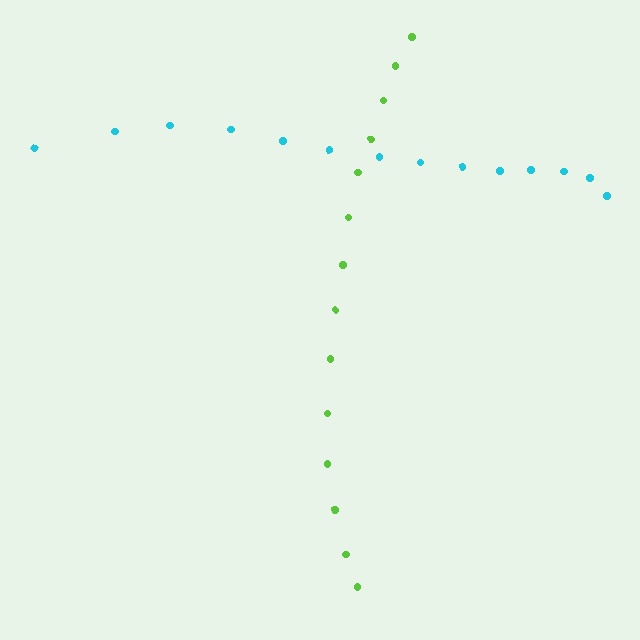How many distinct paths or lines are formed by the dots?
There are 2 distinct paths.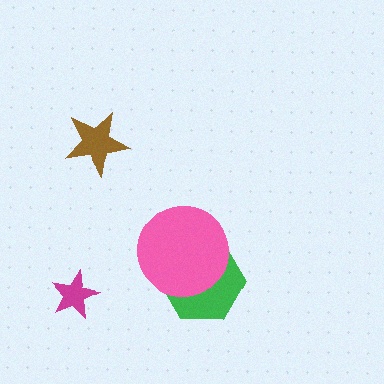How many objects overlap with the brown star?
0 objects overlap with the brown star.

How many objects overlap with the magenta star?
0 objects overlap with the magenta star.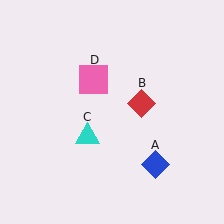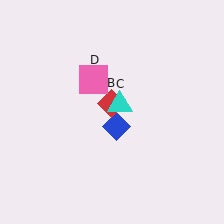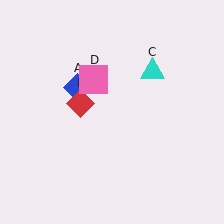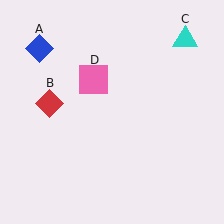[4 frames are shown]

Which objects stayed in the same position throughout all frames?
Pink square (object D) remained stationary.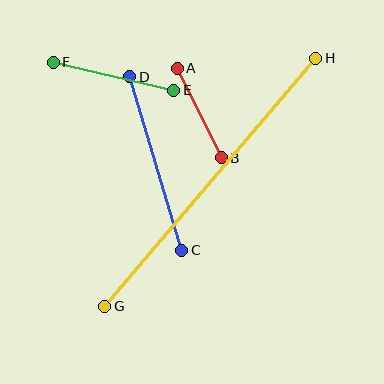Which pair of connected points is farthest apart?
Points G and H are farthest apart.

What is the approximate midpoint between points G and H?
The midpoint is at approximately (210, 182) pixels.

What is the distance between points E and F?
The distance is approximately 124 pixels.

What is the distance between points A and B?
The distance is approximately 100 pixels.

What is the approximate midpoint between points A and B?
The midpoint is at approximately (199, 113) pixels.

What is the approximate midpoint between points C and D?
The midpoint is at approximately (156, 163) pixels.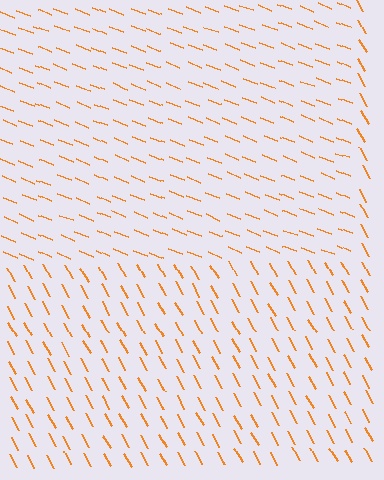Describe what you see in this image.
The image is filled with small orange line segments. A rectangle region in the image has lines oriented differently from the surrounding lines, creating a visible texture boundary.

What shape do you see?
I see a rectangle.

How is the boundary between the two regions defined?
The boundary is defined purely by a change in line orientation (approximately 40 degrees difference). All lines are the same color and thickness.